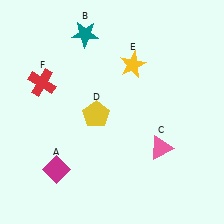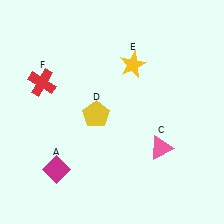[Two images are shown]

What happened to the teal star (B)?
The teal star (B) was removed in Image 2. It was in the top-left area of Image 1.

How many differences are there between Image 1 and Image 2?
There is 1 difference between the two images.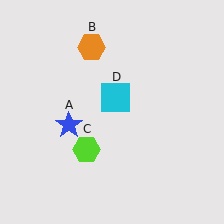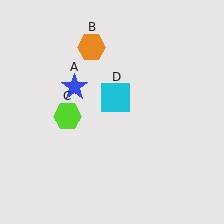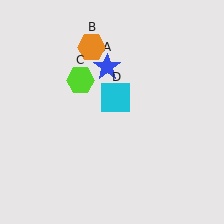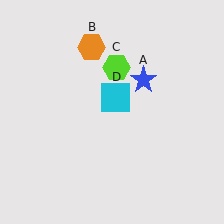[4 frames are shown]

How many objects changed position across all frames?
2 objects changed position: blue star (object A), lime hexagon (object C).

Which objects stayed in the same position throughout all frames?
Orange hexagon (object B) and cyan square (object D) remained stationary.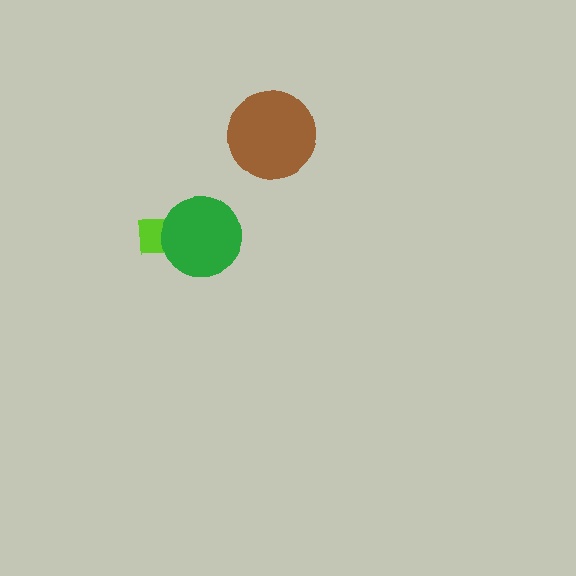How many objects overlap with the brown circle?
0 objects overlap with the brown circle.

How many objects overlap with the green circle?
1 object overlaps with the green circle.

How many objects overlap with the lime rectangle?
1 object overlaps with the lime rectangle.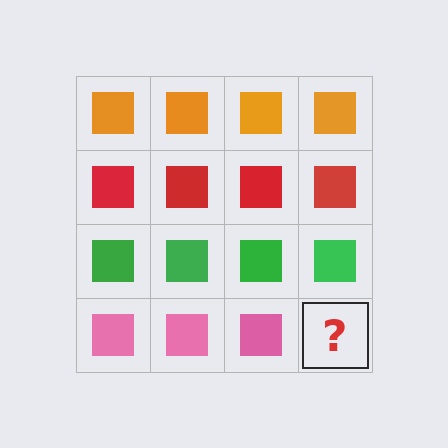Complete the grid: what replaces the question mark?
The question mark should be replaced with a pink square.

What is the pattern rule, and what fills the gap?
The rule is that each row has a consistent color. The gap should be filled with a pink square.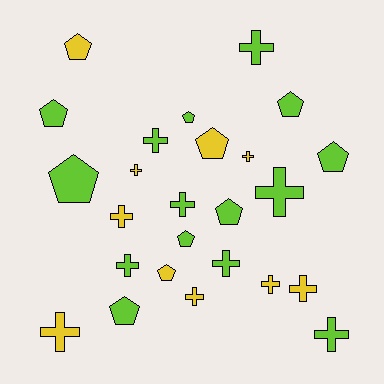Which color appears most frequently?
Lime, with 15 objects.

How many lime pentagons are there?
There are 8 lime pentagons.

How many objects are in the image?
There are 25 objects.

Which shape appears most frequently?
Cross, with 14 objects.